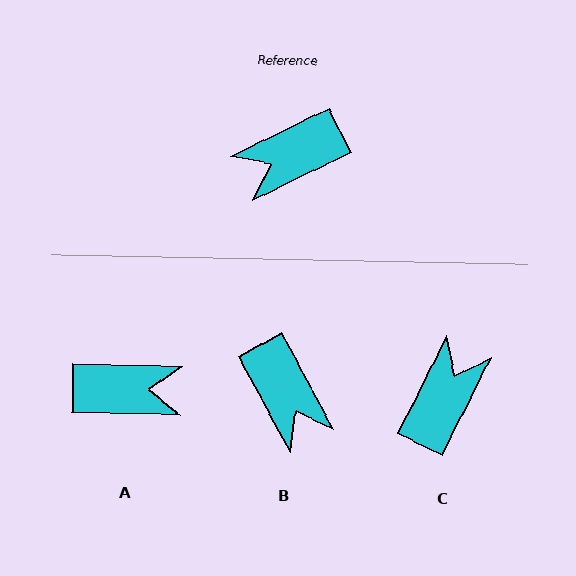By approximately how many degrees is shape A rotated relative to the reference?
Approximately 152 degrees counter-clockwise.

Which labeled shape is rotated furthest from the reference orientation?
A, about 152 degrees away.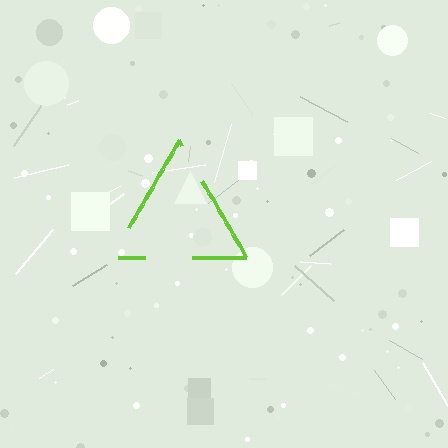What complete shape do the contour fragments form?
The contour fragments form a triangle.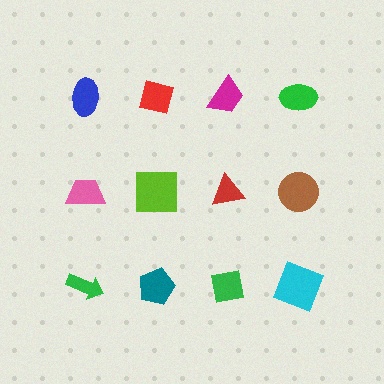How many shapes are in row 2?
4 shapes.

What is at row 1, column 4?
A green ellipse.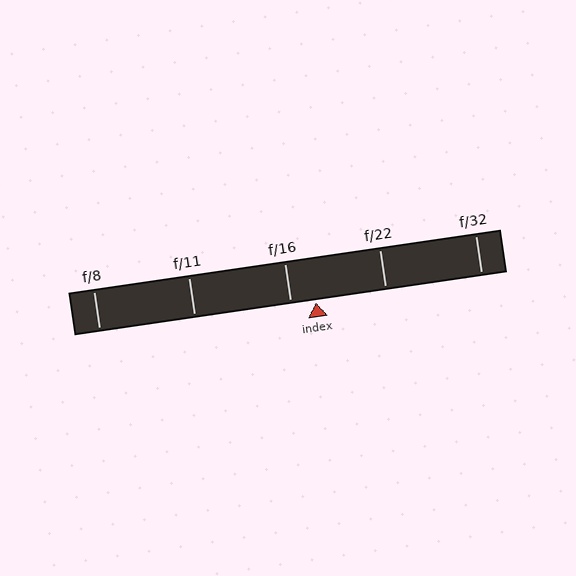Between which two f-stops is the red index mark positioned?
The index mark is between f/16 and f/22.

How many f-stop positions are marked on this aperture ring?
There are 5 f-stop positions marked.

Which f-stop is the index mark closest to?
The index mark is closest to f/16.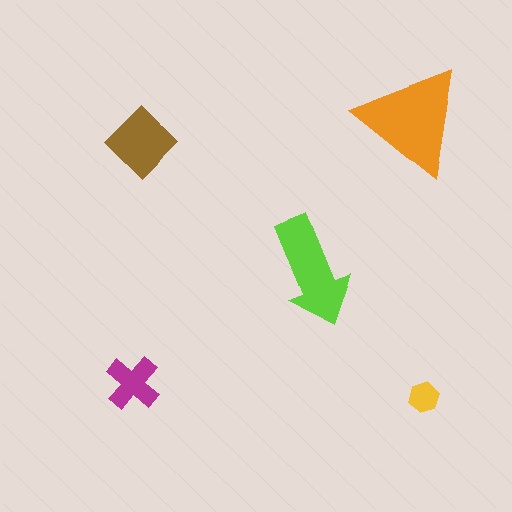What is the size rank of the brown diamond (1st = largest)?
3rd.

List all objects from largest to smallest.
The orange triangle, the lime arrow, the brown diamond, the magenta cross, the yellow hexagon.